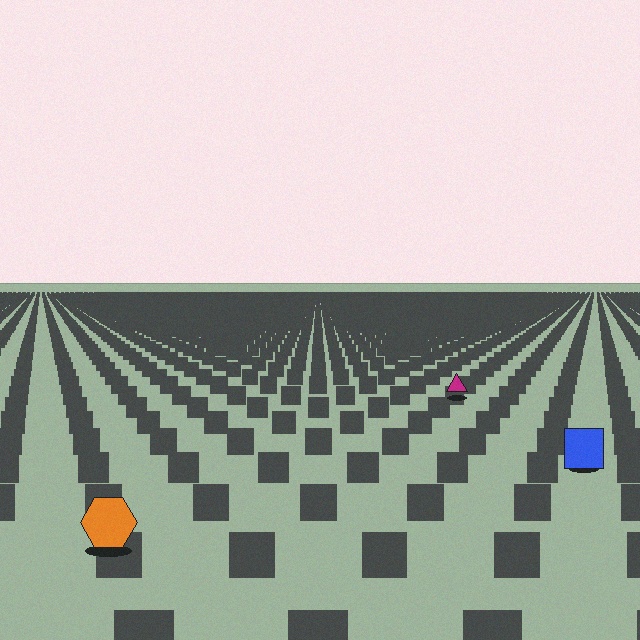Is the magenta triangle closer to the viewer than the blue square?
No. The blue square is closer — you can tell from the texture gradient: the ground texture is coarser near it.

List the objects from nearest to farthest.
From nearest to farthest: the orange hexagon, the blue square, the magenta triangle.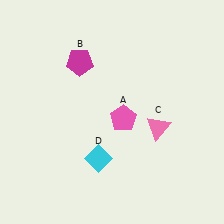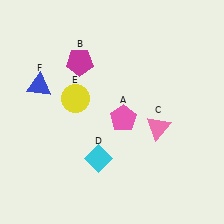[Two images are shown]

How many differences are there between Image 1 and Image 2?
There are 2 differences between the two images.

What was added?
A yellow circle (E), a blue triangle (F) were added in Image 2.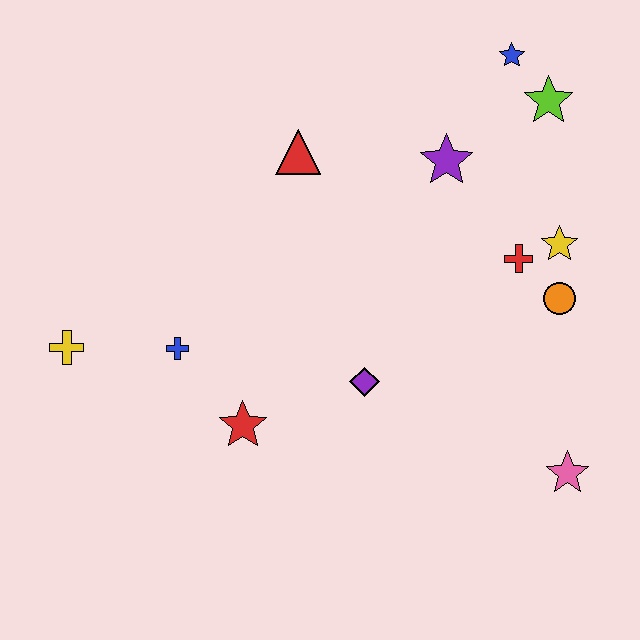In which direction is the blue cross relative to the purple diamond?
The blue cross is to the left of the purple diamond.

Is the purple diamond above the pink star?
Yes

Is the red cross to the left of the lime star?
Yes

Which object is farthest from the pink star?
The yellow cross is farthest from the pink star.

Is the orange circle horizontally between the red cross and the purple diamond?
No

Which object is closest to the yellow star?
The red cross is closest to the yellow star.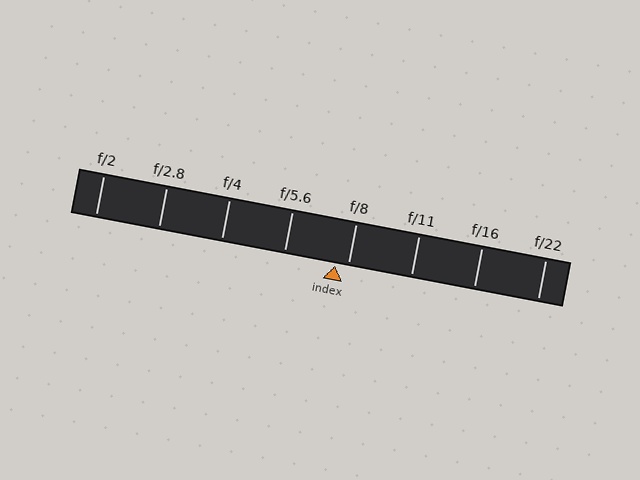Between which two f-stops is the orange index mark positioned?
The index mark is between f/5.6 and f/8.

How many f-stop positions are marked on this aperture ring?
There are 8 f-stop positions marked.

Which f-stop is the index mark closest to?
The index mark is closest to f/8.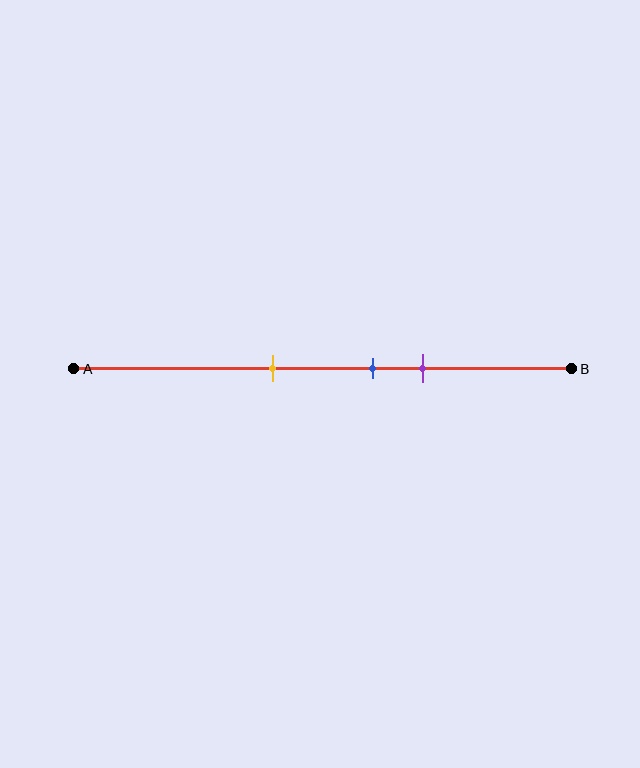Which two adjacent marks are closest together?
The blue and purple marks are the closest adjacent pair.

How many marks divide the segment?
There are 3 marks dividing the segment.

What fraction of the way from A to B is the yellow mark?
The yellow mark is approximately 40% (0.4) of the way from A to B.